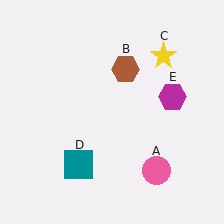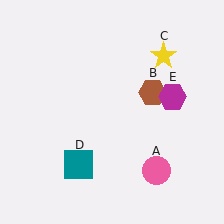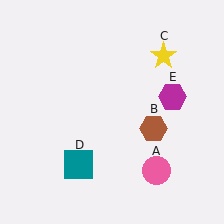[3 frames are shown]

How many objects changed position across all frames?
1 object changed position: brown hexagon (object B).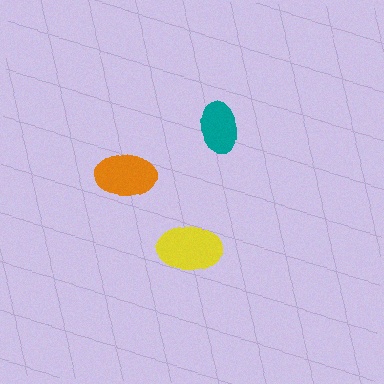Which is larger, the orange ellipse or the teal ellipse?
The orange one.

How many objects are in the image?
There are 3 objects in the image.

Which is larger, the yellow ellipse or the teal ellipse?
The yellow one.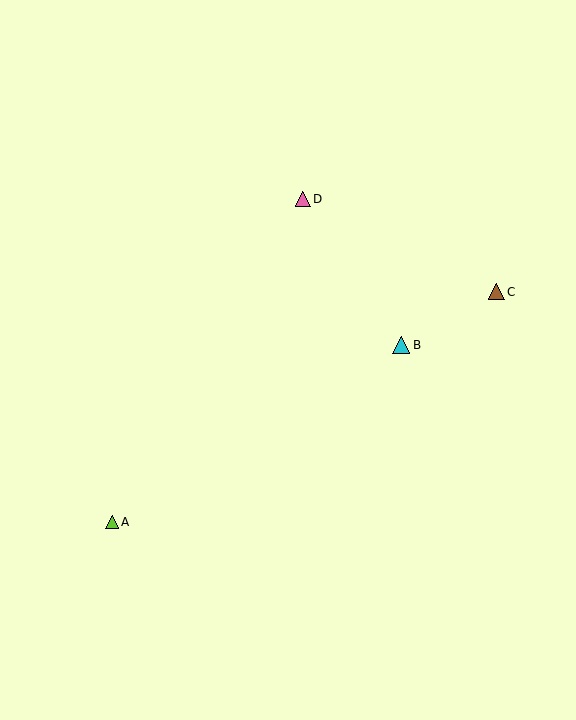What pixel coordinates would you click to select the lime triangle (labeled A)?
Click at (112, 522) to select the lime triangle A.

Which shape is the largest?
The cyan triangle (labeled B) is the largest.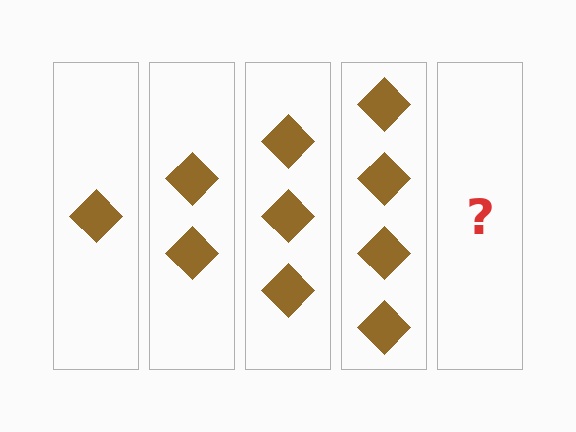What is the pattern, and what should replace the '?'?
The pattern is that each step adds one more diamond. The '?' should be 5 diamonds.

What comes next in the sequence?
The next element should be 5 diamonds.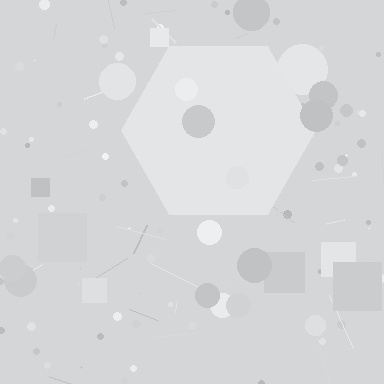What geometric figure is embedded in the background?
A hexagon is embedded in the background.